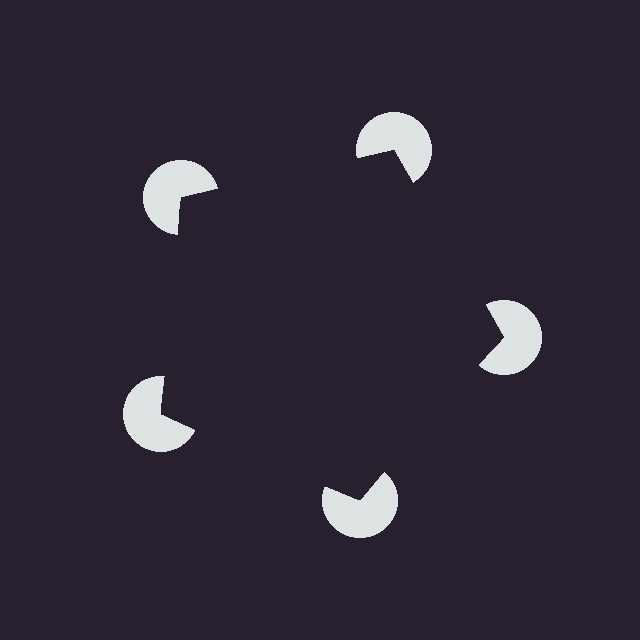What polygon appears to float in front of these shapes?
An illusory pentagon — its edges are inferred from the aligned wedge cuts in the pac-man discs, not physically drawn.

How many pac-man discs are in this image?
There are 5 — one at each vertex of the illusory pentagon.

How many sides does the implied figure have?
5 sides.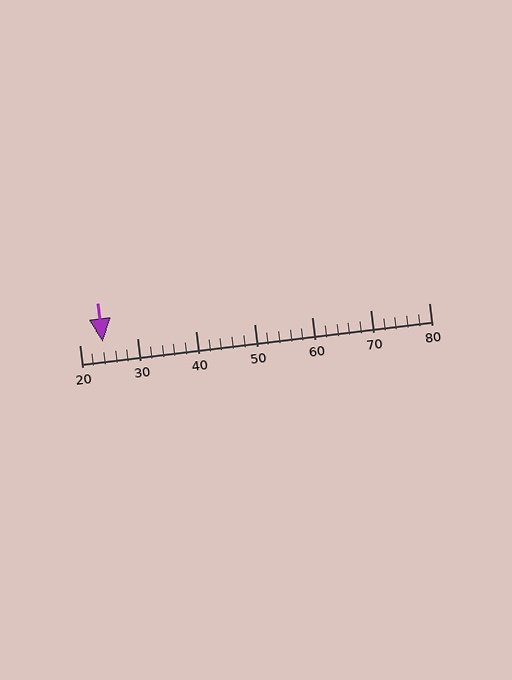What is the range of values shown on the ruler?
The ruler shows values from 20 to 80.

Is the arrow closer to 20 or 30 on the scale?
The arrow is closer to 20.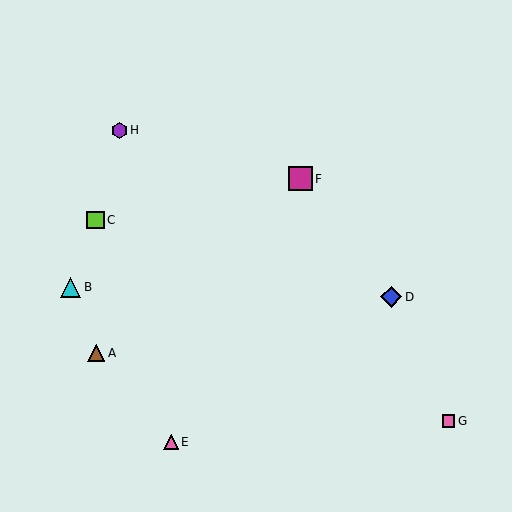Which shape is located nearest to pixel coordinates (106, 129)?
The purple hexagon (labeled H) at (119, 130) is nearest to that location.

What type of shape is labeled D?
Shape D is a blue diamond.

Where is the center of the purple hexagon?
The center of the purple hexagon is at (119, 130).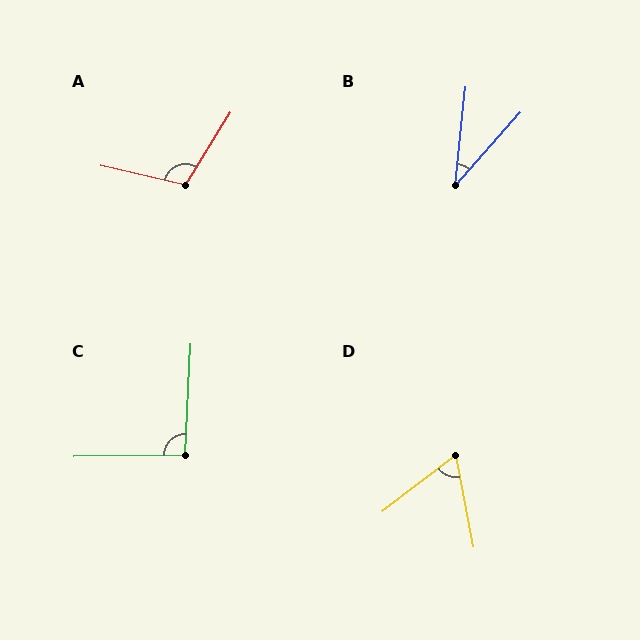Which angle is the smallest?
B, at approximately 36 degrees.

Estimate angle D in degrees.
Approximately 63 degrees.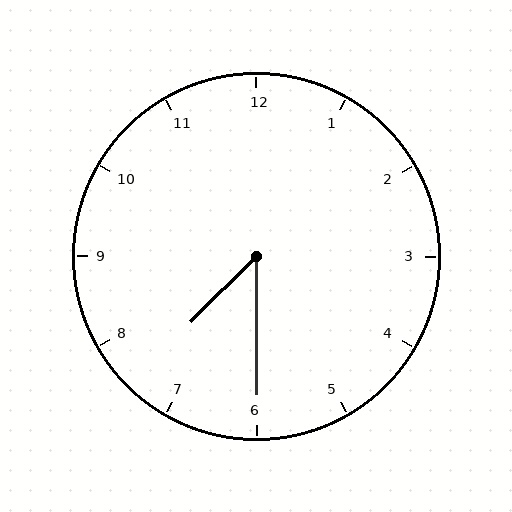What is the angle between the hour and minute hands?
Approximately 45 degrees.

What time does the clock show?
7:30.